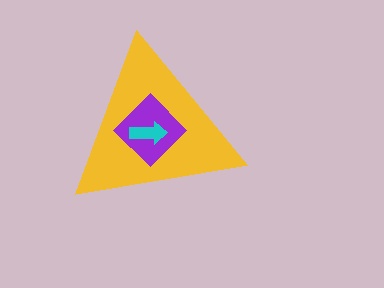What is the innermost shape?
The cyan arrow.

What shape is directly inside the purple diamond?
The cyan arrow.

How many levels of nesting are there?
3.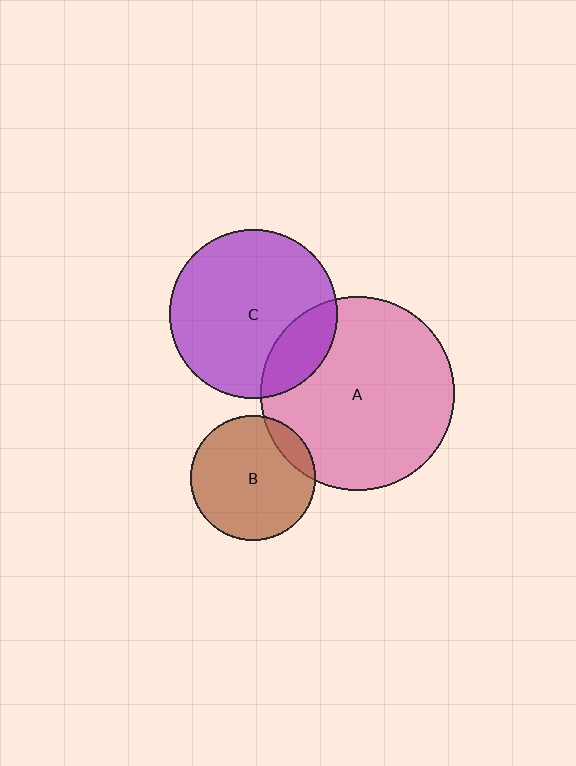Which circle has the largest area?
Circle A (pink).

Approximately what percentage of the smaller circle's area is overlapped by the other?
Approximately 20%.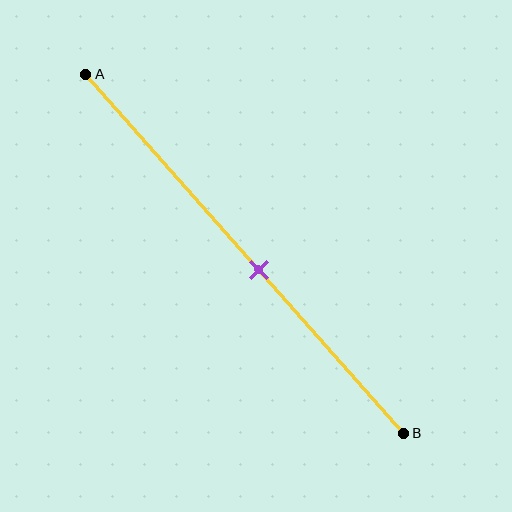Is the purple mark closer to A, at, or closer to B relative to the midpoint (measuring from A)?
The purple mark is closer to point B than the midpoint of segment AB.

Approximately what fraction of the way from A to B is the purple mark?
The purple mark is approximately 55% of the way from A to B.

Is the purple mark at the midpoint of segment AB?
No, the mark is at about 55% from A, not at the 50% midpoint.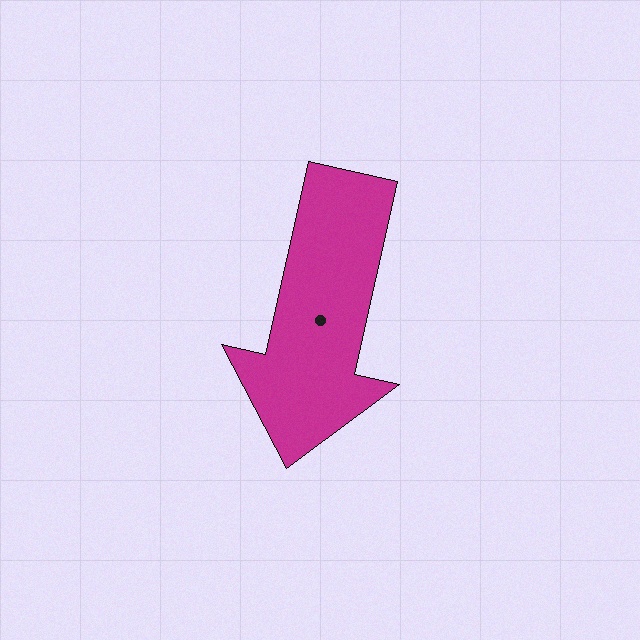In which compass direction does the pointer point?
South.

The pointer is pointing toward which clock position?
Roughly 6 o'clock.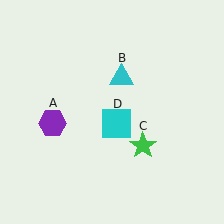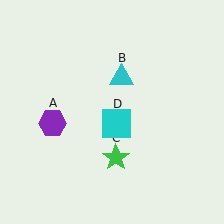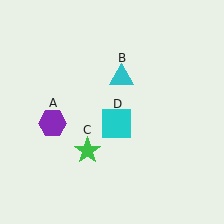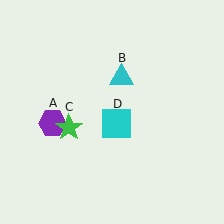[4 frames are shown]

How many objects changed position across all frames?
1 object changed position: green star (object C).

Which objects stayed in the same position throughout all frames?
Purple hexagon (object A) and cyan triangle (object B) and cyan square (object D) remained stationary.